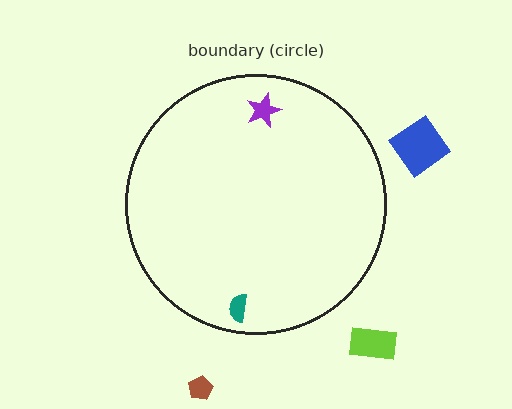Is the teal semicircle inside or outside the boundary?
Inside.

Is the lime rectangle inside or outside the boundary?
Outside.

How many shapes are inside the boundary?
2 inside, 3 outside.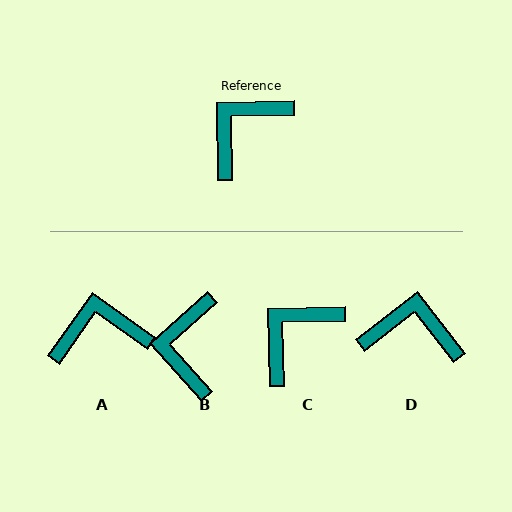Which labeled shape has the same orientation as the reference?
C.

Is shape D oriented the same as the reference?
No, it is off by about 53 degrees.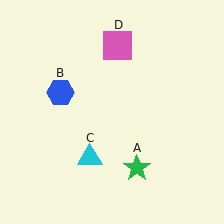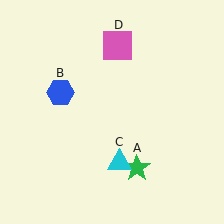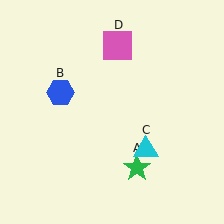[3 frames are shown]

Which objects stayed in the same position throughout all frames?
Green star (object A) and blue hexagon (object B) and pink square (object D) remained stationary.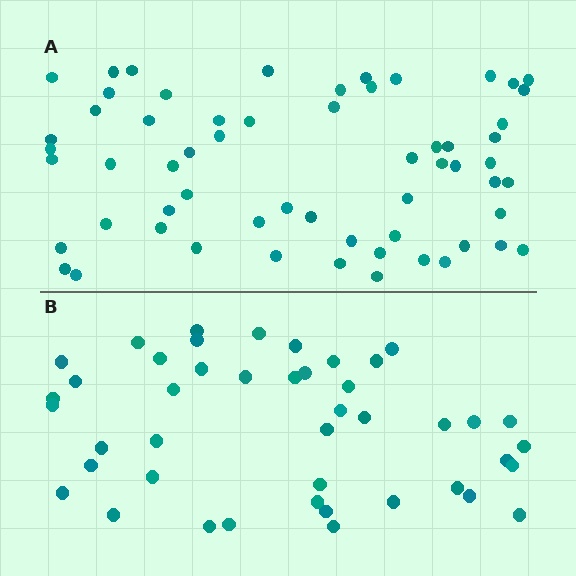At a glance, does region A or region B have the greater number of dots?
Region A (the top region) has more dots.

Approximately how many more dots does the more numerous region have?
Region A has approximately 15 more dots than region B.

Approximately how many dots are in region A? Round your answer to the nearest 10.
About 60 dots.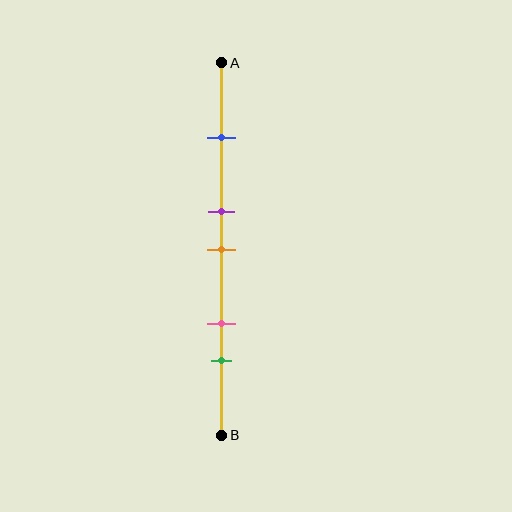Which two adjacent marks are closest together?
The purple and orange marks are the closest adjacent pair.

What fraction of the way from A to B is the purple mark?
The purple mark is approximately 40% (0.4) of the way from A to B.